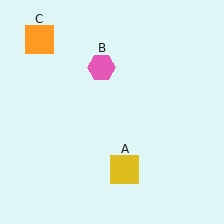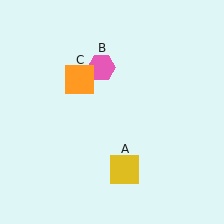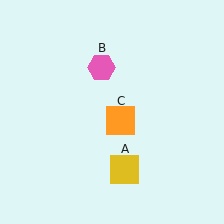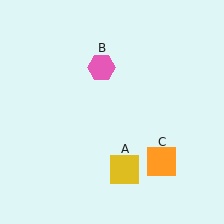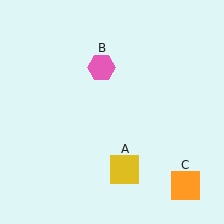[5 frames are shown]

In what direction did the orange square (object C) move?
The orange square (object C) moved down and to the right.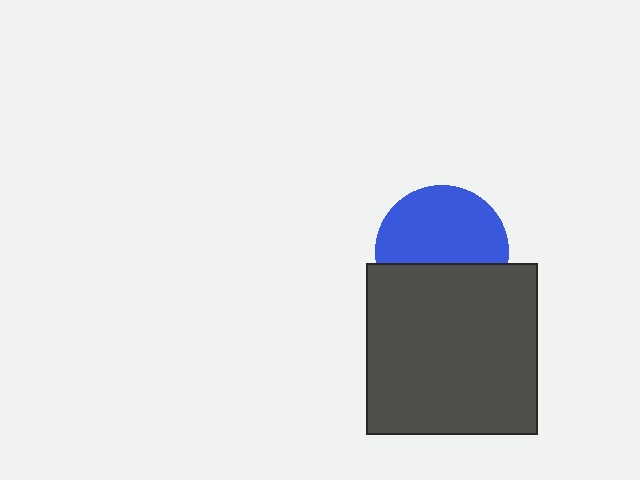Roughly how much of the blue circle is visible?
About half of it is visible (roughly 61%).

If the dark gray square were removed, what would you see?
You would see the complete blue circle.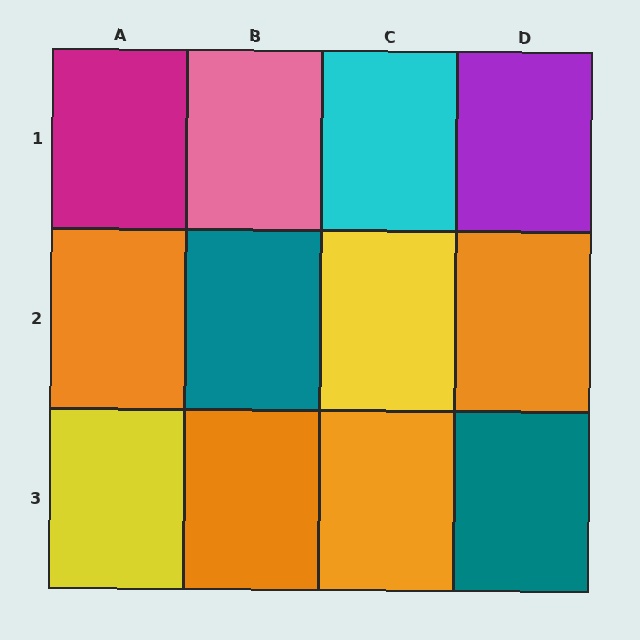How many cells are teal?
2 cells are teal.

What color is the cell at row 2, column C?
Yellow.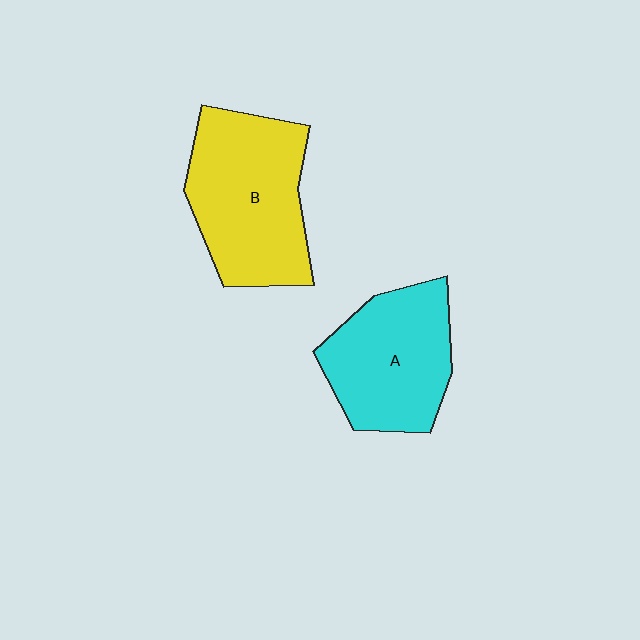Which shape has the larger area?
Shape B (yellow).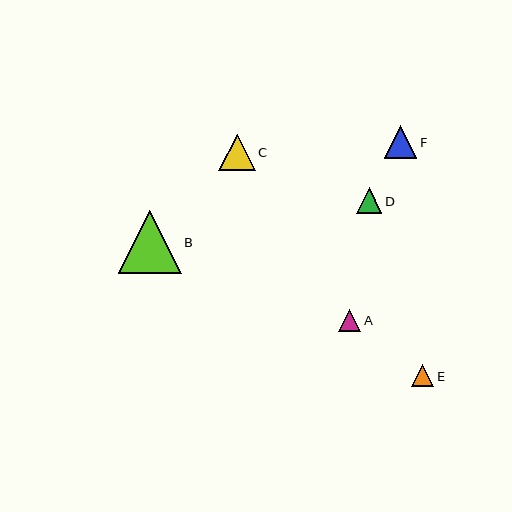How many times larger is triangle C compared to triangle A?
Triangle C is approximately 1.7 times the size of triangle A.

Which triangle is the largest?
Triangle B is the largest with a size of approximately 63 pixels.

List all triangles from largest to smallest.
From largest to smallest: B, C, F, D, E, A.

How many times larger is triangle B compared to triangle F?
Triangle B is approximately 1.9 times the size of triangle F.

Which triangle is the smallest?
Triangle A is the smallest with a size of approximately 22 pixels.